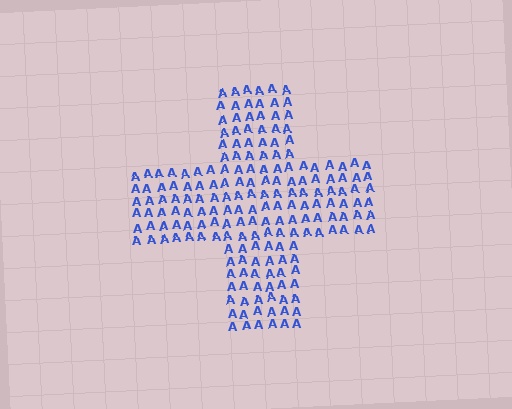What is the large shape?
The large shape is a cross.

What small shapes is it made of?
It is made of small letter A's.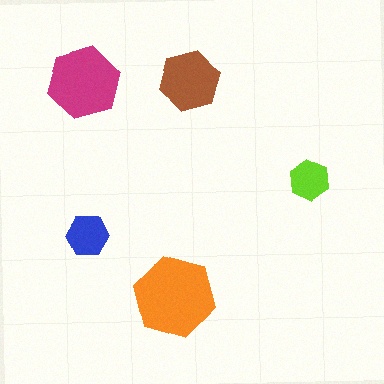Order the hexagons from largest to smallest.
the orange one, the magenta one, the brown one, the blue one, the lime one.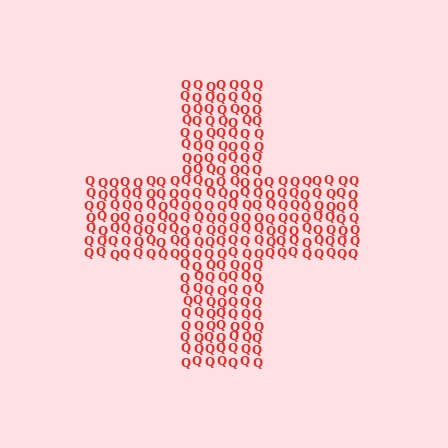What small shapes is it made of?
It is made of small letter Q's.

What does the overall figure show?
The overall figure shows a cross.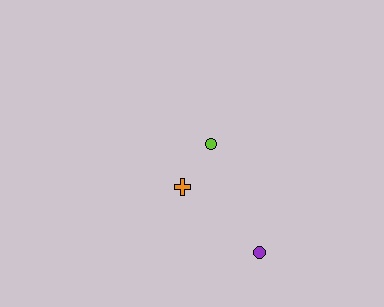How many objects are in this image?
There are 3 objects.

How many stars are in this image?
There are no stars.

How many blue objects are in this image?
There are no blue objects.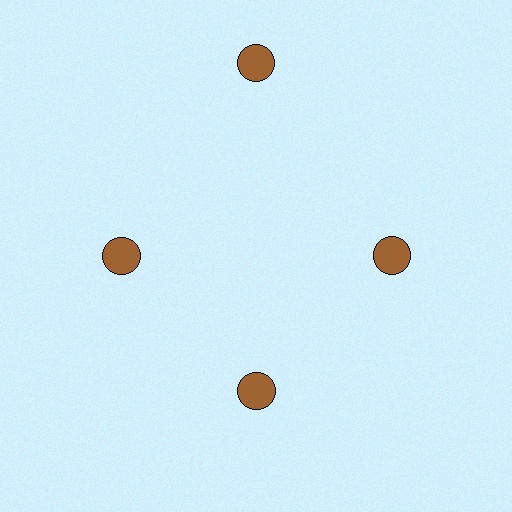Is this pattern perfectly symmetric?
No. The 4 brown circles are arranged in a ring, but one element near the 12 o'clock position is pushed outward from the center, breaking the 4-fold rotational symmetry.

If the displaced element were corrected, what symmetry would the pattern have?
It would have 4-fold rotational symmetry — the pattern would map onto itself every 90 degrees.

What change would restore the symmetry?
The symmetry would be restored by moving it inward, back onto the ring so that all 4 circles sit at equal angles and equal distance from the center.